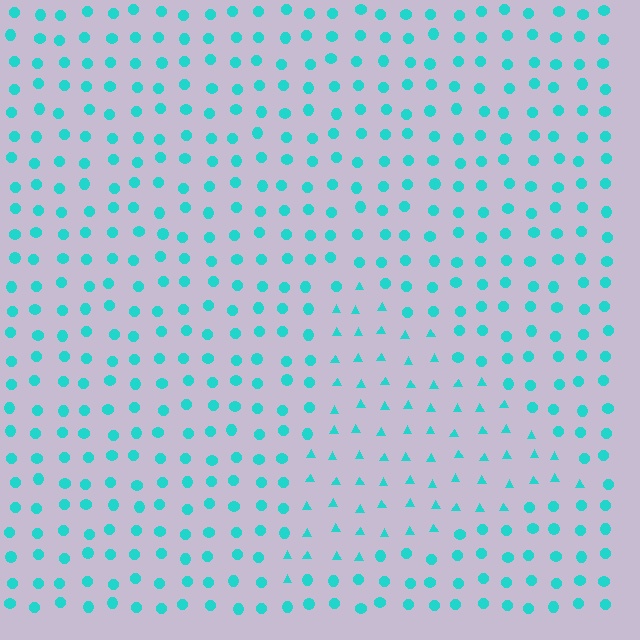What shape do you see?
I see a triangle.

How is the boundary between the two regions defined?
The boundary is defined by a change in element shape: triangles inside vs. circles outside. All elements share the same color and spacing.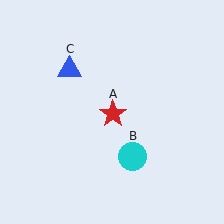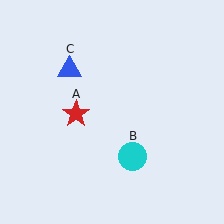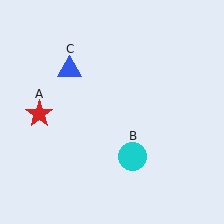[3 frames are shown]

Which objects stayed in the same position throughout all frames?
Cyan circle (object B) and blue triangle (object C) remained stationary.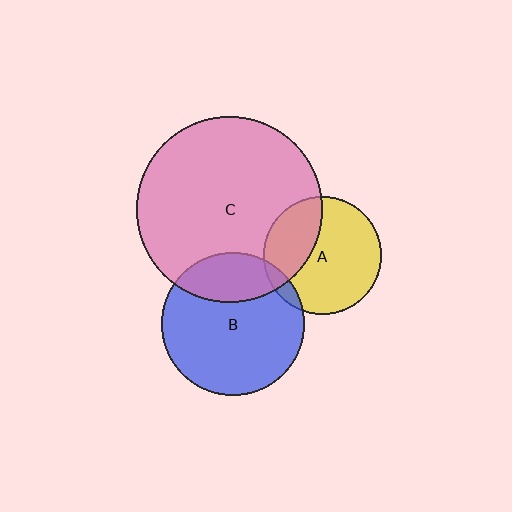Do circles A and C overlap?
Yes.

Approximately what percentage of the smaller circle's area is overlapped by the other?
Approximately 35%.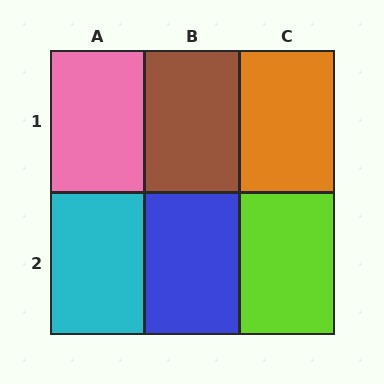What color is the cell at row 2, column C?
Lime.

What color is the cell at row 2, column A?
Cyan.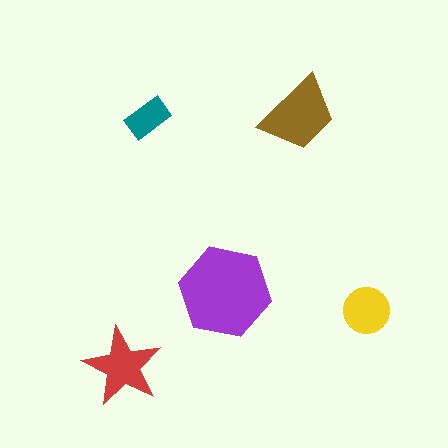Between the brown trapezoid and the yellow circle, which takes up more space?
The brown trapezoid.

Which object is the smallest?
The teal rectangle.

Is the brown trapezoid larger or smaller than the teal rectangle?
Larger.